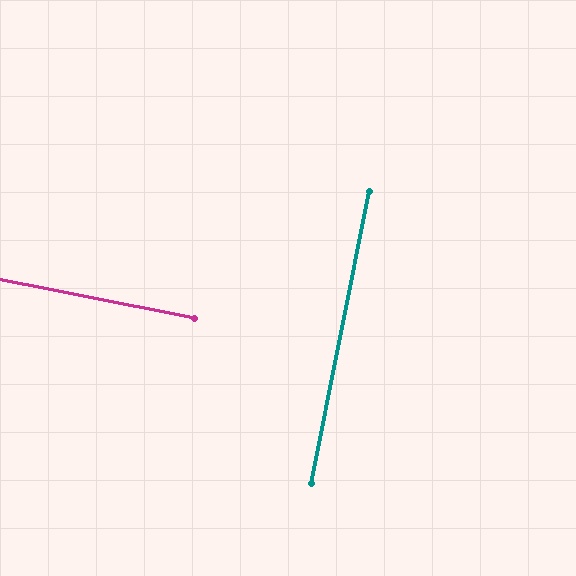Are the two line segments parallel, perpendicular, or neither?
Perpendicular — they meet at approximately 90°.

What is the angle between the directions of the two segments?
Approximately 90 degrees.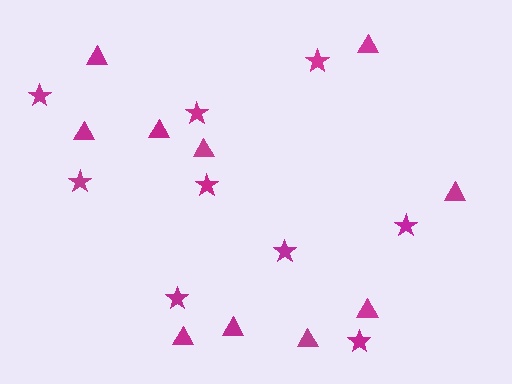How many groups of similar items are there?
There are 2 groups: one group of stars (9) and one group of triangles (10).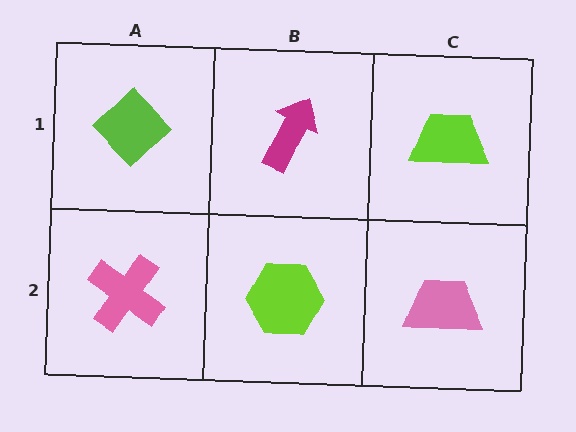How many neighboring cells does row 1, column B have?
3.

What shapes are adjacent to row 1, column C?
A pink trapezoid (row 2, column C), a magenta arrow (row 1, column B).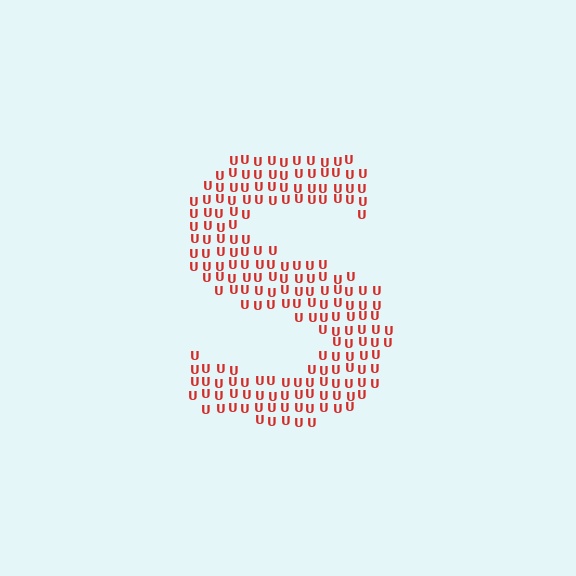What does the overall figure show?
The overall figure shows the letter S.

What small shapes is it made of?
It is made of small letter U's.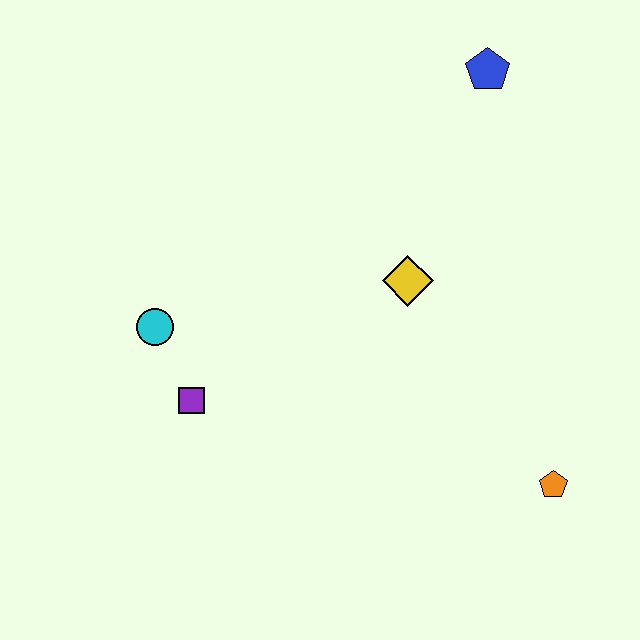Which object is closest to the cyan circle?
The purple square is closest to the cyan circle.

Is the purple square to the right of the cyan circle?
Yes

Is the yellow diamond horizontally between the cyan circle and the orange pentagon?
Yes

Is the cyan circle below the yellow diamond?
Yes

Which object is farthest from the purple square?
The blue pentagon is farthest from the purple square.